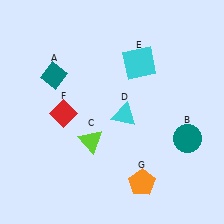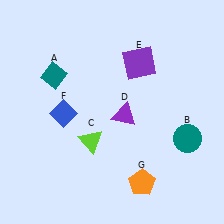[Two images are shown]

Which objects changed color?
D changed from cyan to purple. E changed from cyan to purple. F changed from red to blue.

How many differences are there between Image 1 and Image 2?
There are 3 differences between the two images.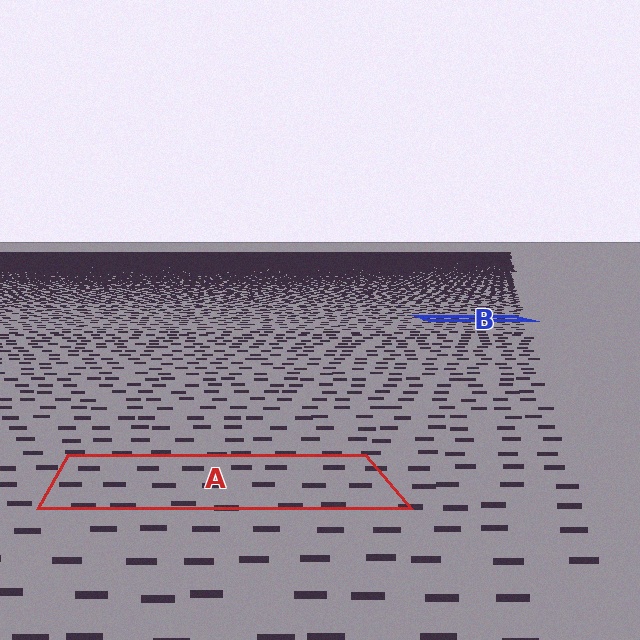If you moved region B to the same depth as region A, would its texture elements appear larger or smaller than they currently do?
They would appear larger. At a closer depth, the same texture elements are projected at a bigger on-screen size.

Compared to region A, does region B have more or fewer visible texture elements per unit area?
Region B has more texture elements per unit area — they are packed more densely because it is farther away.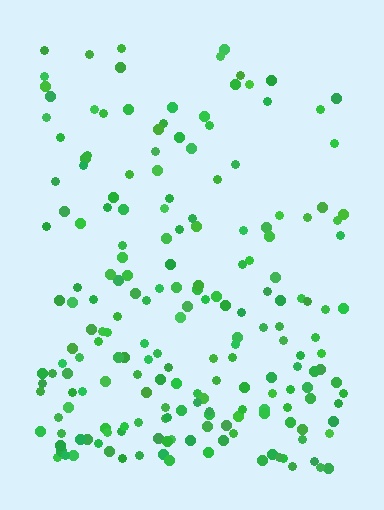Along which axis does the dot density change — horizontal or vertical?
Vertical.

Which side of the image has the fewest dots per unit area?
The top.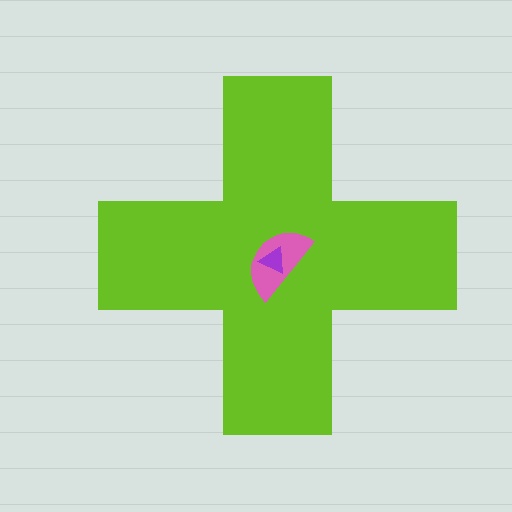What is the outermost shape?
The lime cross.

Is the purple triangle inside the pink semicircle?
Yes.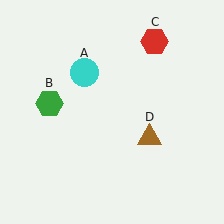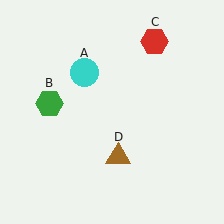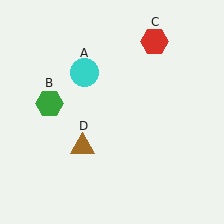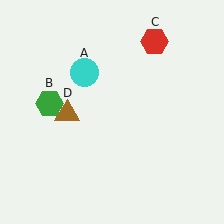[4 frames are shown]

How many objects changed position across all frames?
1 object changed position: brown triangle (object D).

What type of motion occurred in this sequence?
The brown triangle (object D) rotated clockwise around the center of the scene.